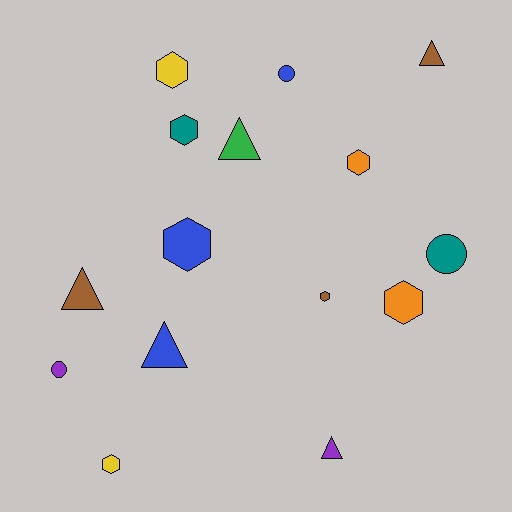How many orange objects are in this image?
There are 2 orange objects.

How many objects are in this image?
There are 15 objects.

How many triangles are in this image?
There are 5 triangles.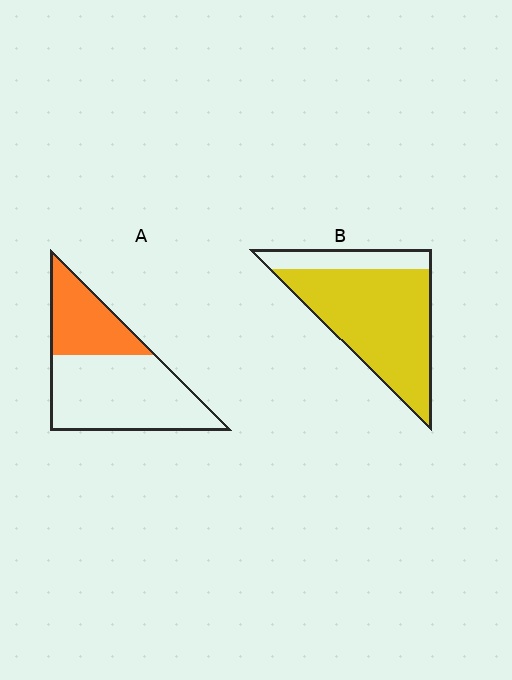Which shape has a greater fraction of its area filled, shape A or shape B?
Shape B.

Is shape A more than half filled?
No.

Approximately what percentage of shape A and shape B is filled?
A is approximately 35% and B is approximately 80%.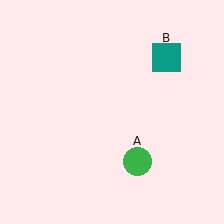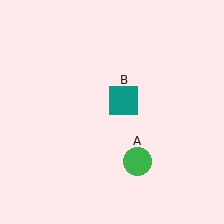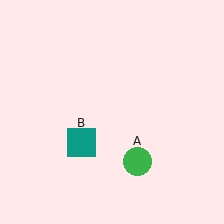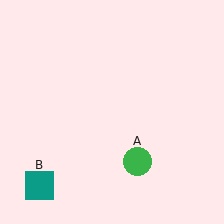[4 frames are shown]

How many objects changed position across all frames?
1 object changed position: teal square (object B).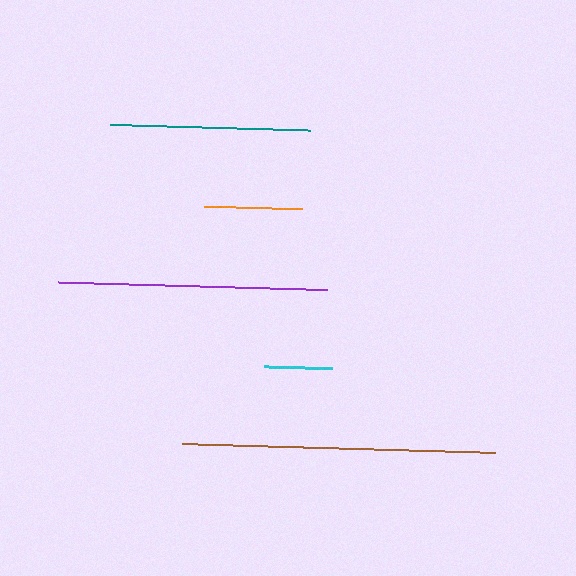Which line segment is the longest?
The brown line is the longest at approximately 313 pixels.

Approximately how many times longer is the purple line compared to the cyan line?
The purple line is approximately 4.0 times the length of the cyan line.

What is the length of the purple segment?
The purple segment is approximately 268 pixels long.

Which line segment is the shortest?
The cyan line is the shortest at approximately 68 pixels.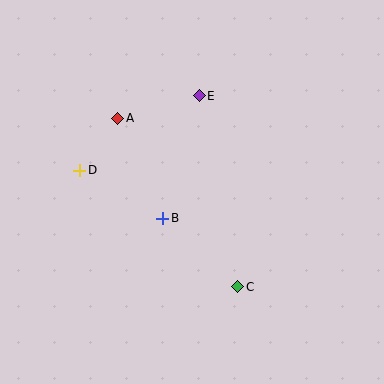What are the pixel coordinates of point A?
Point A is at (118, 118).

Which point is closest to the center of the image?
Point B at (163, 218) is closest to the center.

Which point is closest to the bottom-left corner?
Point D is closest to the bottom-left corner.